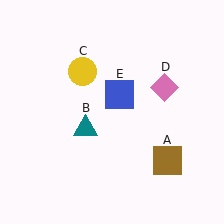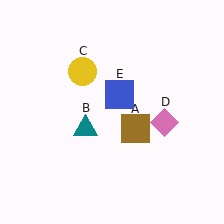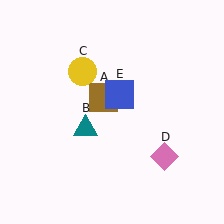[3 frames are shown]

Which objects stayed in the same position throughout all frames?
Teal triangle (object B) and yellow circle (object C) and blue square (object E) remained stationary.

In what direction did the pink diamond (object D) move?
The pink diamond (object D) moved down.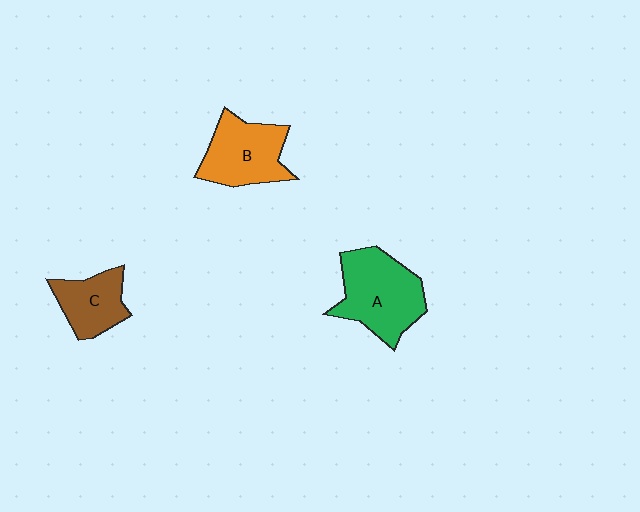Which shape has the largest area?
Shape A (green).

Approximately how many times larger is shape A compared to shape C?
Approximately 1.6 times.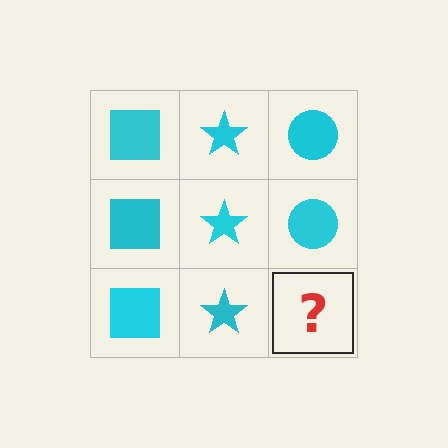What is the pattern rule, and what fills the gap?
The rule is that each column has a consistent shape. The gap should be filled with a cyan circle.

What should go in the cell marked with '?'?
The missing cell should contain a cyan circle.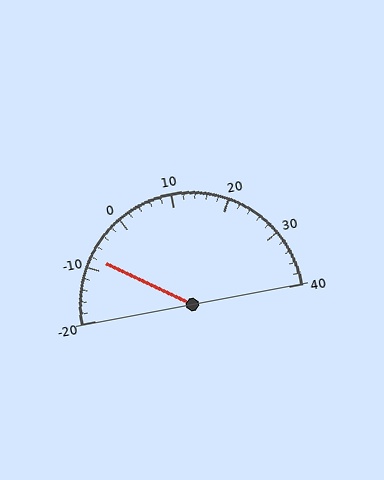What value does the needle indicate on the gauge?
The needle indicates approximately -8.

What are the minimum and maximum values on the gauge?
The gauge ranges from -20 to 40.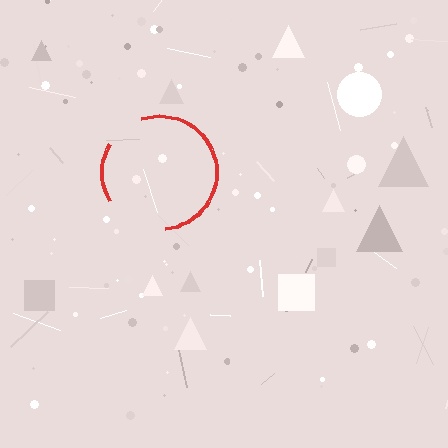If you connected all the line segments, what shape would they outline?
They would outline a circle.